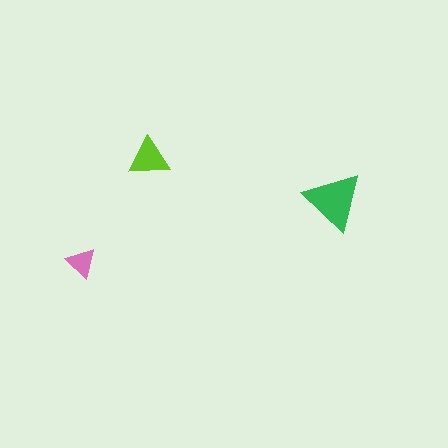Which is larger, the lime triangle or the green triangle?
The green one.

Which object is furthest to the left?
The pink triangle is leftmost.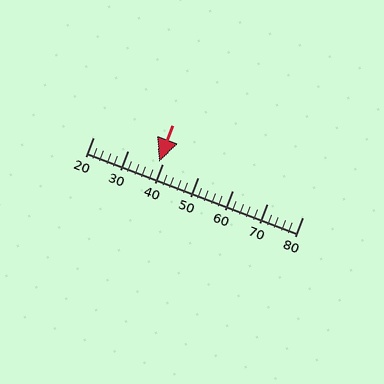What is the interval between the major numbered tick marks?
The major tick marks are spaced 10 units apart.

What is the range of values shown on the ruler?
The ruler shows values from 20 to 80.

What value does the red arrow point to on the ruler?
The red arrow points to approximately 39.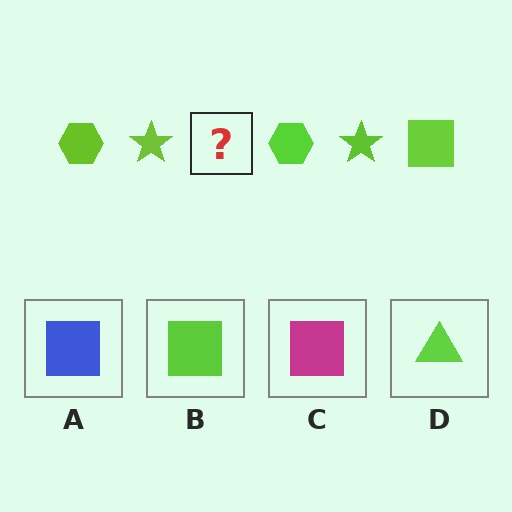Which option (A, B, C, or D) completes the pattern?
B.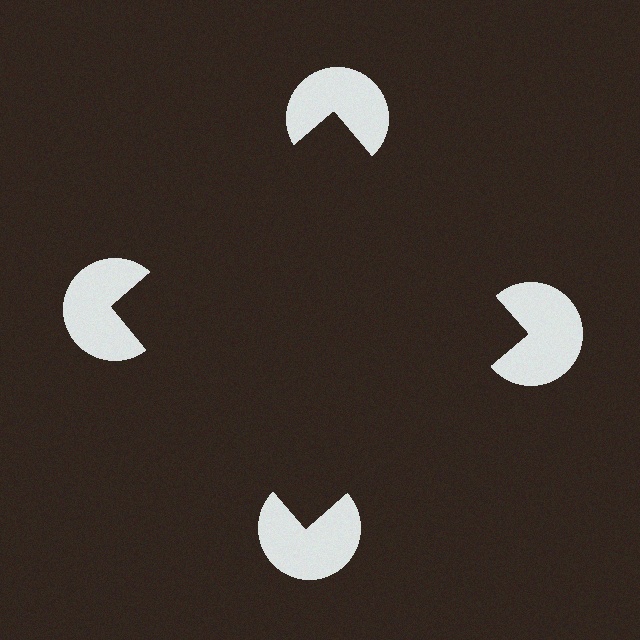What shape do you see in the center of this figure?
An illusory square — its edges are inferred from the aligned wedge cuts in the pac-man discs, not physically drawn.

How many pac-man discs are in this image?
There are 4 — one at each vertex of the illusory square.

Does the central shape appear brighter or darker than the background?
It typically appears slightly darker than the background, even though no actual brightness change is drawn.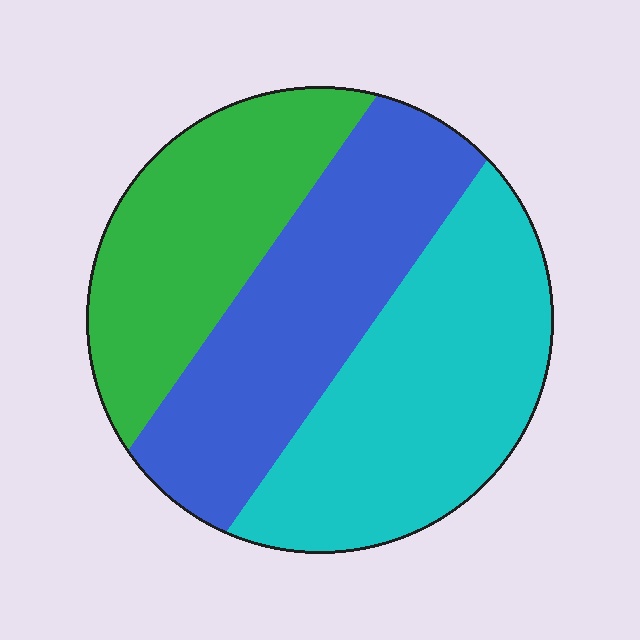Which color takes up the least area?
Green, at roughly 30%.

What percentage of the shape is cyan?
Cyan takes up about three eighths (3/8) of the shape.